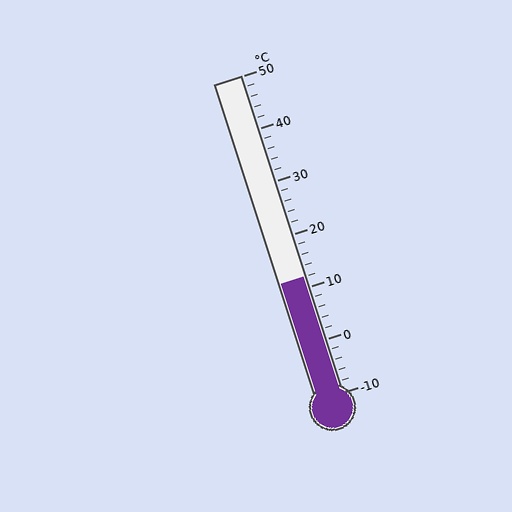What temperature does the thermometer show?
The thermometer shows approximately 12°C.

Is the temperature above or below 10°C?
The temperature is above 10°C.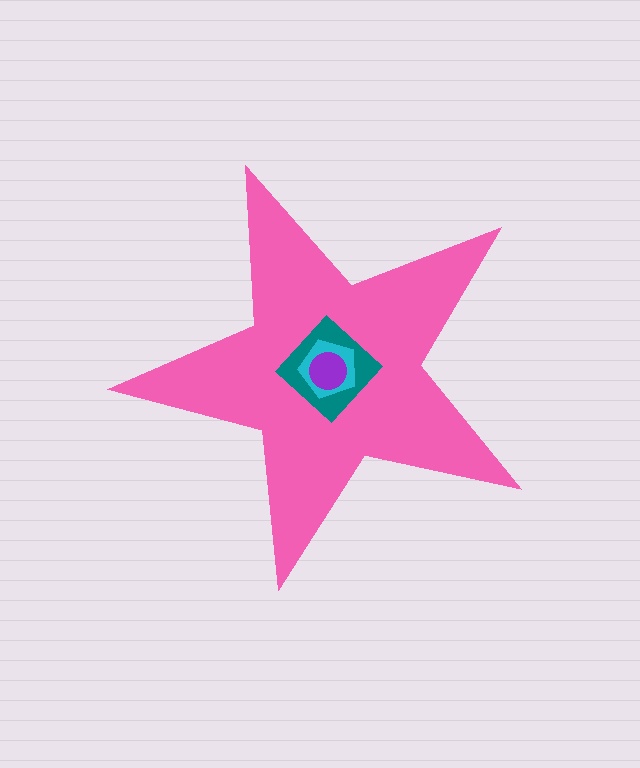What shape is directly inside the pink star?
The teal diamond.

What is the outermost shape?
The pink star.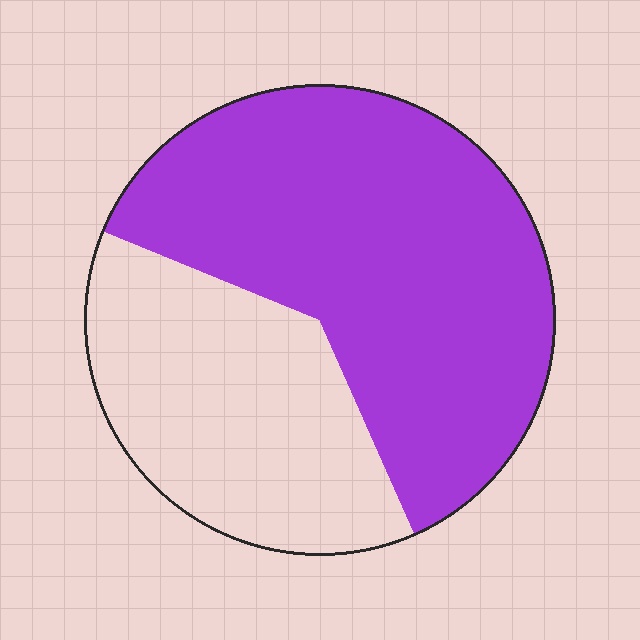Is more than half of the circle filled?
Yes.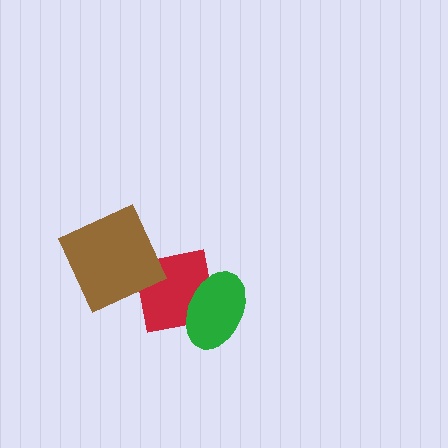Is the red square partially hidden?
Yes, it is partially covered by another shape.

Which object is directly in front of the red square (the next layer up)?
The brown square is directly in front of the red square.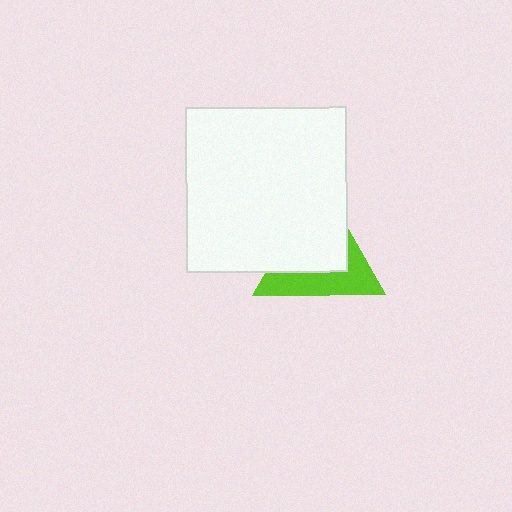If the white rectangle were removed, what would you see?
You would see the complete lime triangle.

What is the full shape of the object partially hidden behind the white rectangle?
The partially hidden object is a lime triangle.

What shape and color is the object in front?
The object in front is a white rectangle.